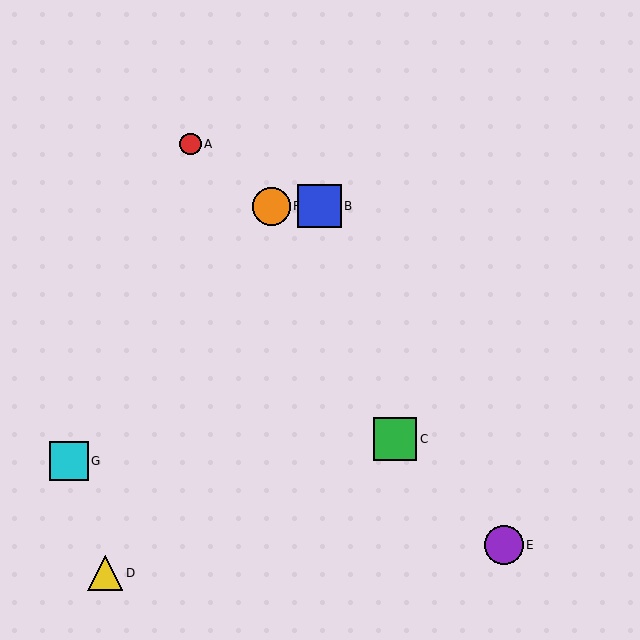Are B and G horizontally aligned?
No, B is at y≈206 and G is at y≈461.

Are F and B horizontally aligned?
Yes, both are at y≈206.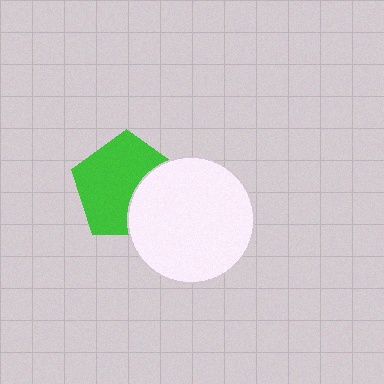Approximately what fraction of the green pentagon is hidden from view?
Roughly 33% of the green pentagon is hidden behind the white circle.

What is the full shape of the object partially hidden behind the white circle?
The partially hidden object is a green pentagon.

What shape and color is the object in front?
The object in front is a white circle.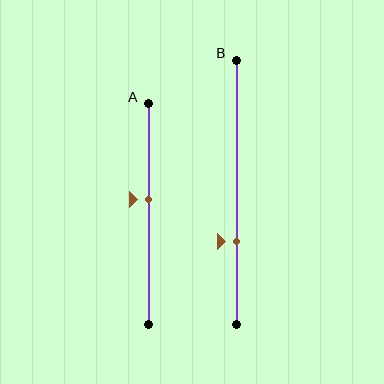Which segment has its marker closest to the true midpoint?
Segment A has its marker closest to the true midpoint.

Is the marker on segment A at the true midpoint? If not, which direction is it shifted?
No, the marker on segment A is shifted upward by about 7% of the segment length.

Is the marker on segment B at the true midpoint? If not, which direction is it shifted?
No, the marker on segment B is shifted downward by about 19% of the segment length.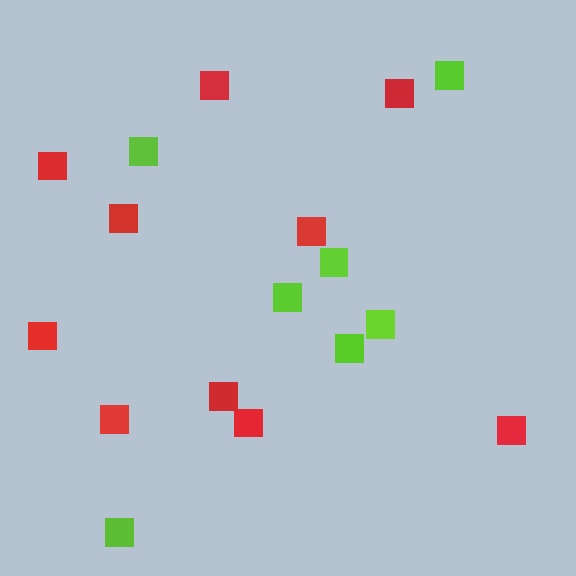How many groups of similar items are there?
There are 2 groups: one group of red squares (10) and one group of lime squares (7).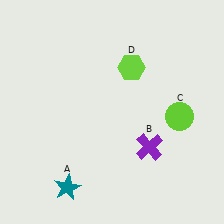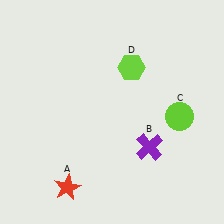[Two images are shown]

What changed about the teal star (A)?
In Image 1, A is teal. In Image 2, it changed to red.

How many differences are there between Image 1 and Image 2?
There is 1 difference between the two images.